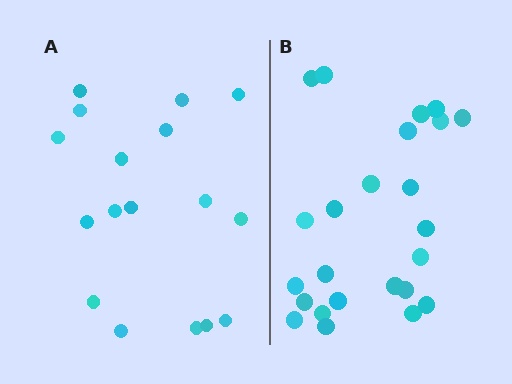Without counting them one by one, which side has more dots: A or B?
Region B (the right region) has more dots.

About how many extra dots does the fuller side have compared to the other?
Region B has roughly 8 or so more dots than region A.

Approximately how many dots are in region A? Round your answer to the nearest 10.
About 20 dots. (The exact count is 17, which rounds to 20.)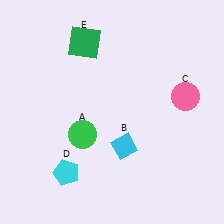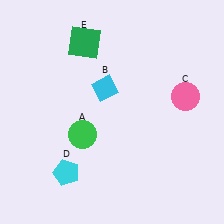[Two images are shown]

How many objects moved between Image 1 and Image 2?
1 object moved between the two images.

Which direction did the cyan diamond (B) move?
The cyan diamond (B) moved up.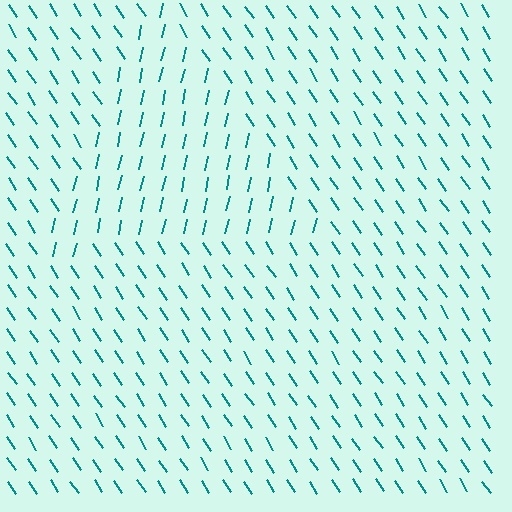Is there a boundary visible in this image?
Yes, there is a texture boundary formed by a change in line orientation.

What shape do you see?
I see a triangle.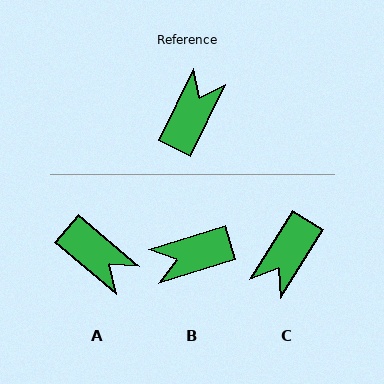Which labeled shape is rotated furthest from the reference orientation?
C, about 174 degrees away.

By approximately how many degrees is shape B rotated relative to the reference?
Approximately 133 degrees counter-clockwise.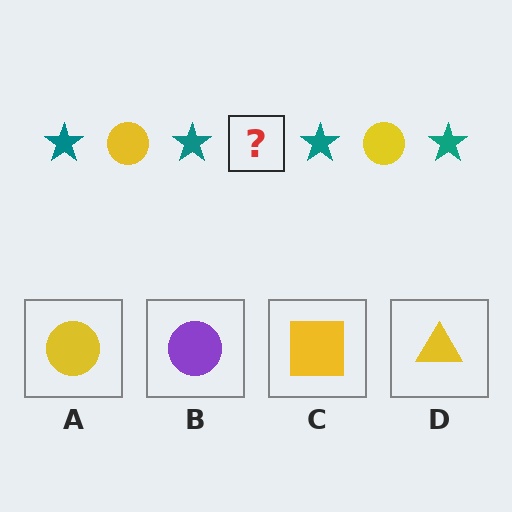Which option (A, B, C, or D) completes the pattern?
A.